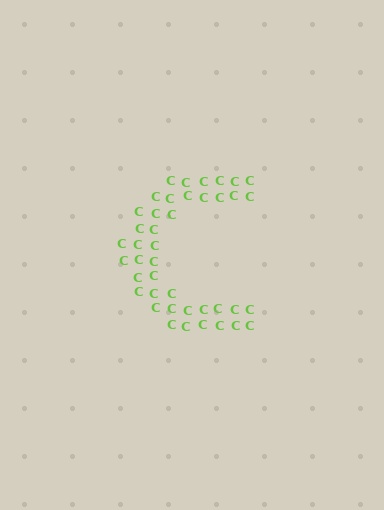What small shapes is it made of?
It is made of small letter C's.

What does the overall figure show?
The overall figure shows the letter C.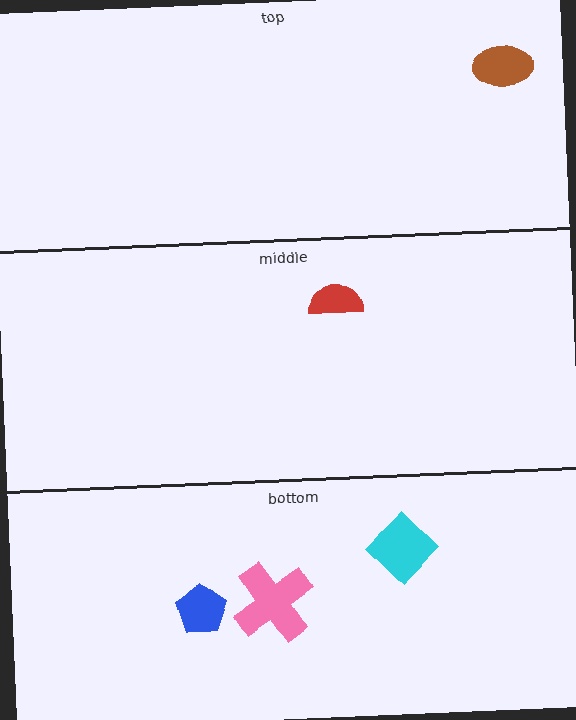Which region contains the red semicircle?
The middle region.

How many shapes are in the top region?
1.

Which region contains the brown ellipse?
The top region.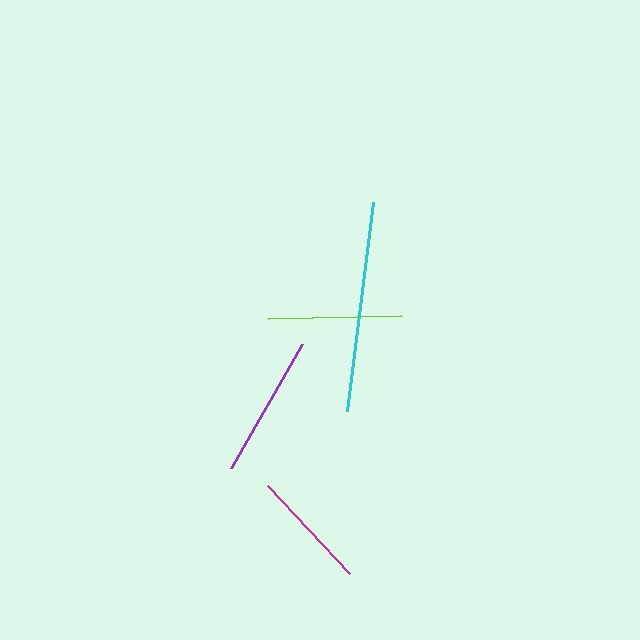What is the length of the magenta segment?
The magenta segment is approximately 120 pixels long.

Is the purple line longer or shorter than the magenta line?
The purple line is longer than the magenta line.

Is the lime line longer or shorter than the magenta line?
The lime line is longer than the magenta line.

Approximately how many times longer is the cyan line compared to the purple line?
The cyan line is approximately 1.5 times the length of the purple line.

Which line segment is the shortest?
The magenta line is the shortest at approximately 120 pixels.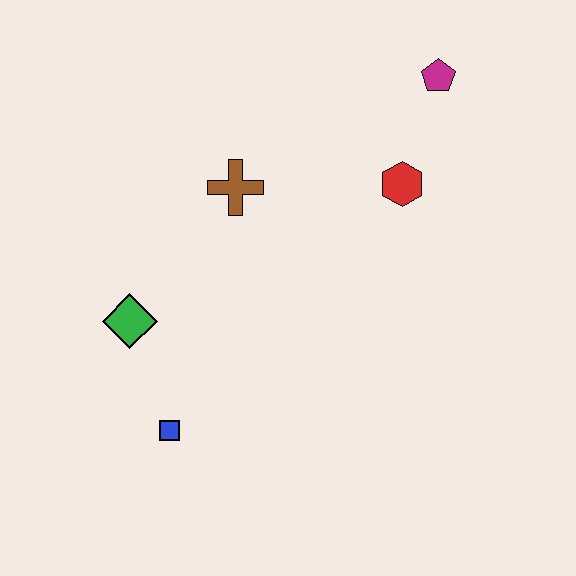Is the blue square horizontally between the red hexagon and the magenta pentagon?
No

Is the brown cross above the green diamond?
Yes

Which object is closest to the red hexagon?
The magenta pentagon is closest to the red hexagon.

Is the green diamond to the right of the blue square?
No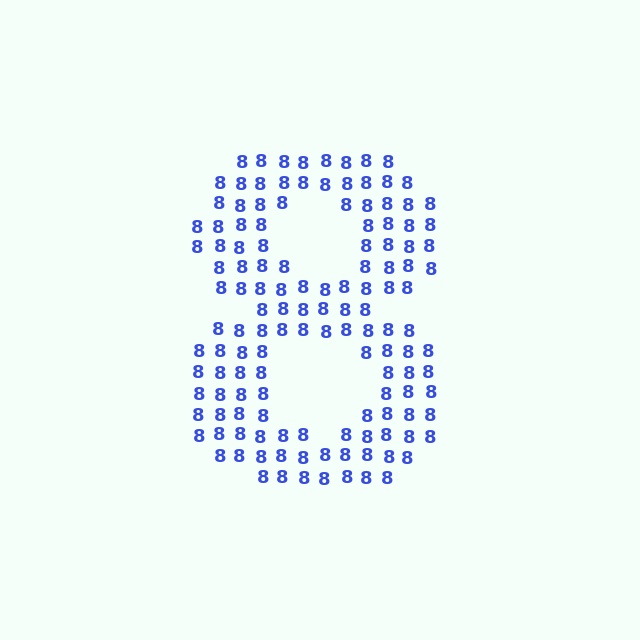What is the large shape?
The large shape is the digit 8.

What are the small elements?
The small elements are digit 8's.